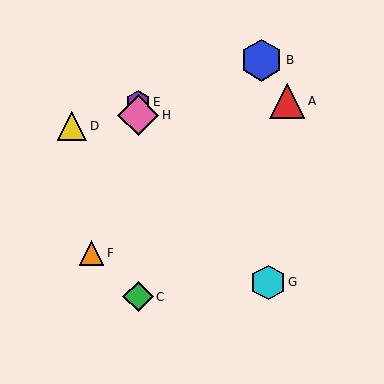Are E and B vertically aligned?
No, E is at x≈138 and B is at x≈262.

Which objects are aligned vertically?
Objects C, E, H are aligned vertically.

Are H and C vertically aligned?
Yes, both are at x≈138.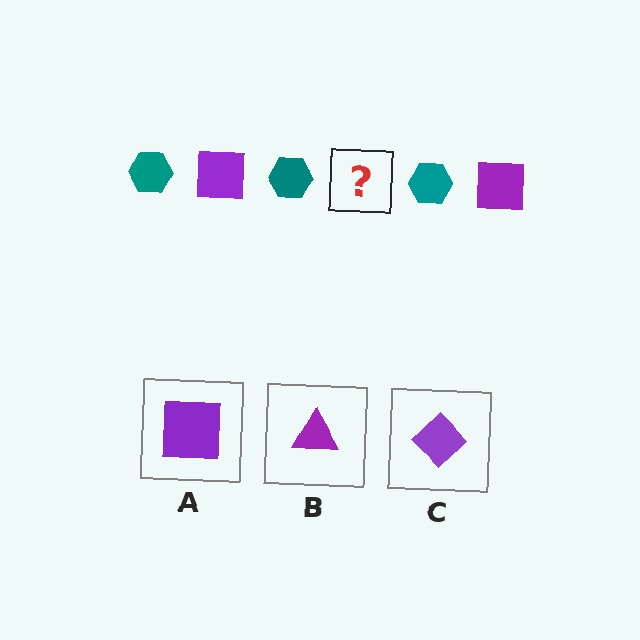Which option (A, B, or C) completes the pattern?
A.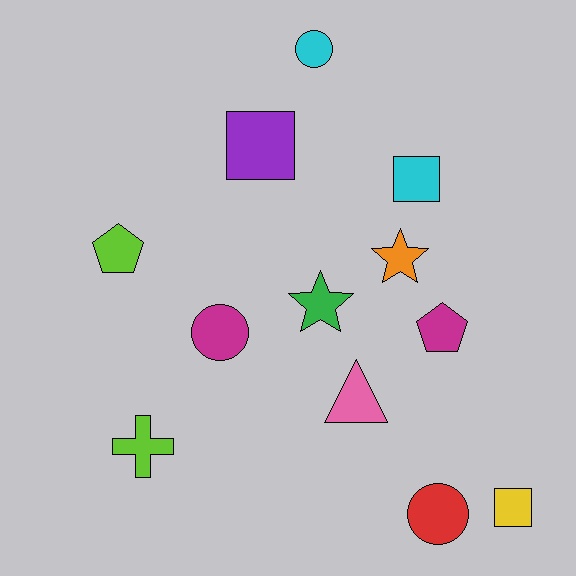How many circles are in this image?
There are 3 circles.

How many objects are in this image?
There are 12 objects.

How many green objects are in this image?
There is 1 green object.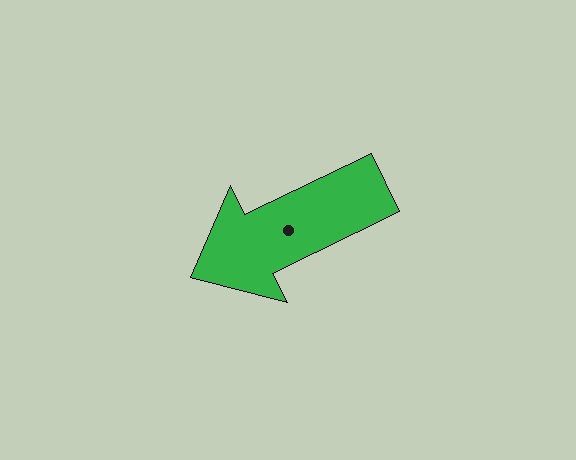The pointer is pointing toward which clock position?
Roughly 8 o'clock.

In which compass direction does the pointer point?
Southwest.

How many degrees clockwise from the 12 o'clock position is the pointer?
Approximately 244 degrees.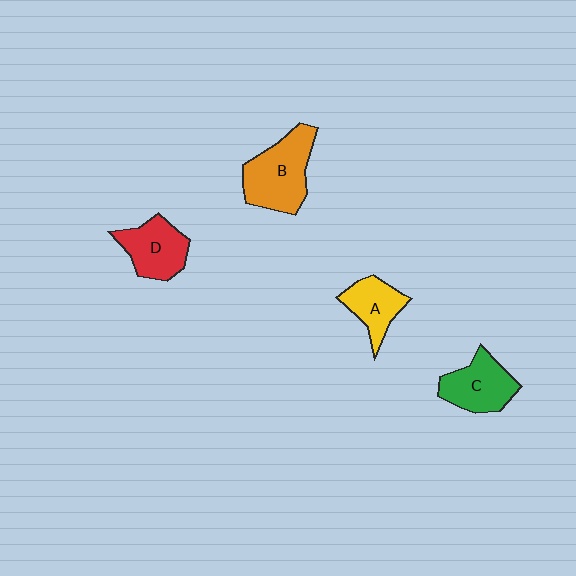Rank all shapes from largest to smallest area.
From largest to smallest: B (orange), C (green), D (red), A (yellow).